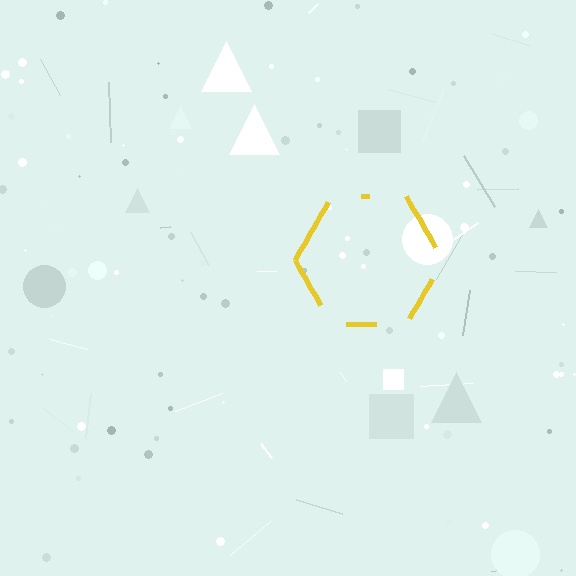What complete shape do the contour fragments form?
The contour fragments form a hexagon.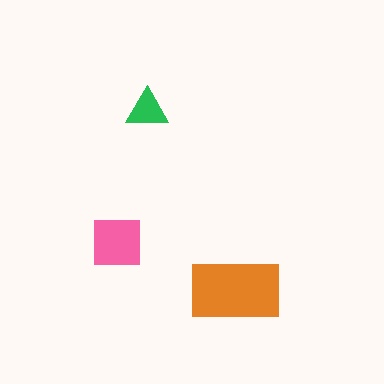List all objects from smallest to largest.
The green triangle, the pink square, the orange rectangle.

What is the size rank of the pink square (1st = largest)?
2nd.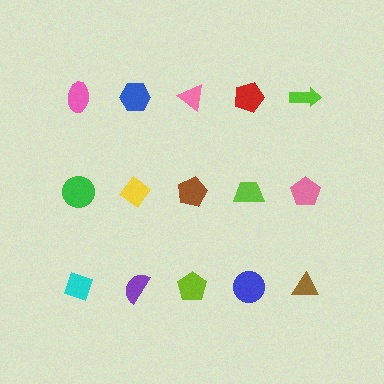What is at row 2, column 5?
A pink pentagon.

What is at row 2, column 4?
A lime trapezoid.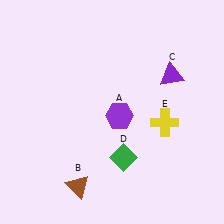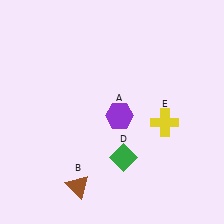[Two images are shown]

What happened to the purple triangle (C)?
The purple triangle (C) was removed in Image 2. It was in the top-right area of Image 1.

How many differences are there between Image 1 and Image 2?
There is 1 difference between the two images.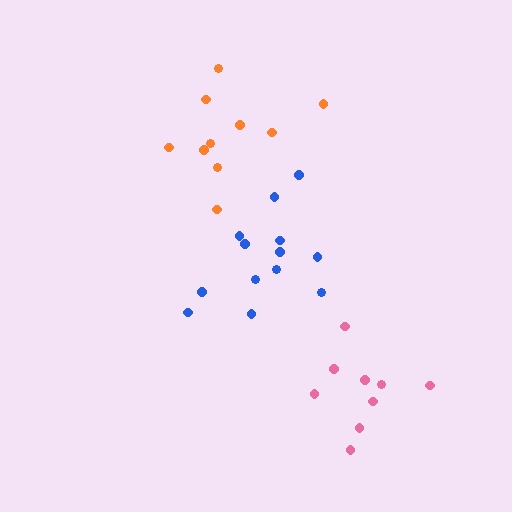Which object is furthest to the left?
The orange cluster is leftmost.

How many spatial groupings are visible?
There are 3 spatial groupings.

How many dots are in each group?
Group 1: 9 dots, Group 2: 13 dots, Group 3: 10 dots (32 total).